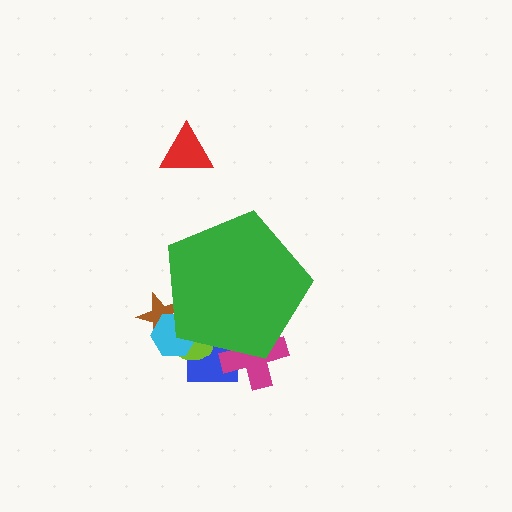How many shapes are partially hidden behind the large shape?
5 shapes are partially hidden.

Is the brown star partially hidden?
Yes, the brown star is partially hidden behind the green pentagon.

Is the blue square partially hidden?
Yes, the blue square is partially hidden behind the green pentagon.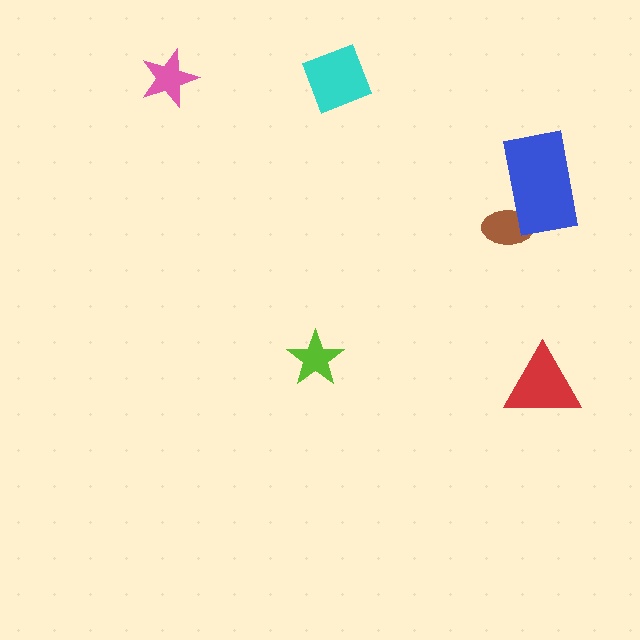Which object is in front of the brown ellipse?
The blue rectangle is in front of the brown ellipse.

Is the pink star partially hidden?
No, no other shape covers it.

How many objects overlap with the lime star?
0 objects overlap with the lime star.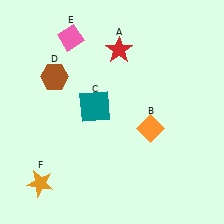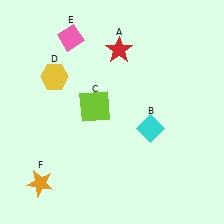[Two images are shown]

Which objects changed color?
B changed from orange to cyan. C changed from teal to lime. D changed from brown to yellow.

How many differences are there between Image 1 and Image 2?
There are 3 differences between the two images.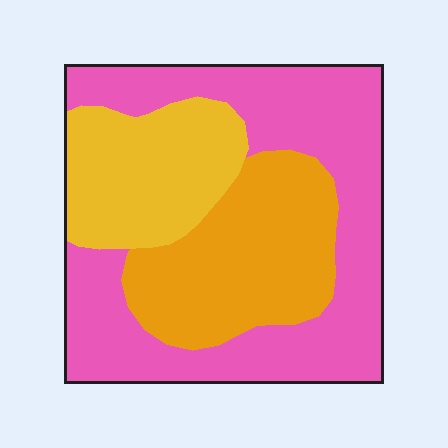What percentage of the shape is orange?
Orange covers 28% of the shape.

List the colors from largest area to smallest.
From largest to smallest: pink, orange, yellow.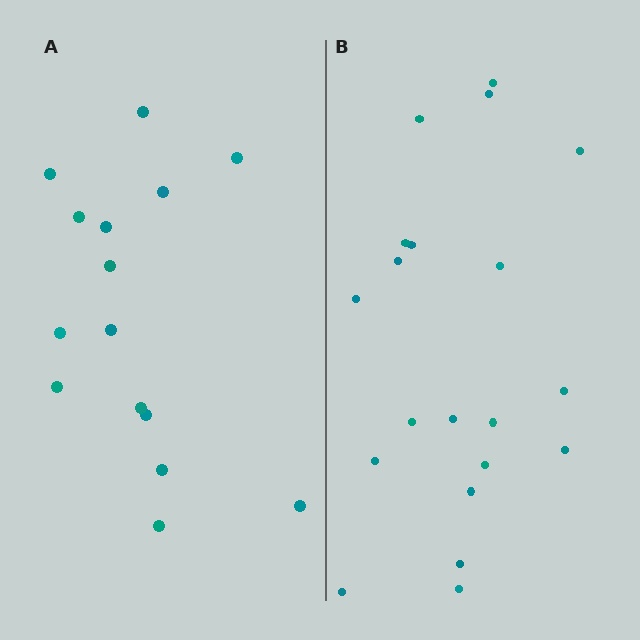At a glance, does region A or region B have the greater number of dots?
Region B (the right region) has more dots.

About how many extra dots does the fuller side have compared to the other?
Region B has about 5 more dots than region A.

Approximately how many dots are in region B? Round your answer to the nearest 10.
About 20 dots.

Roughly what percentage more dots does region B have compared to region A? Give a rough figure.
About 35% more.